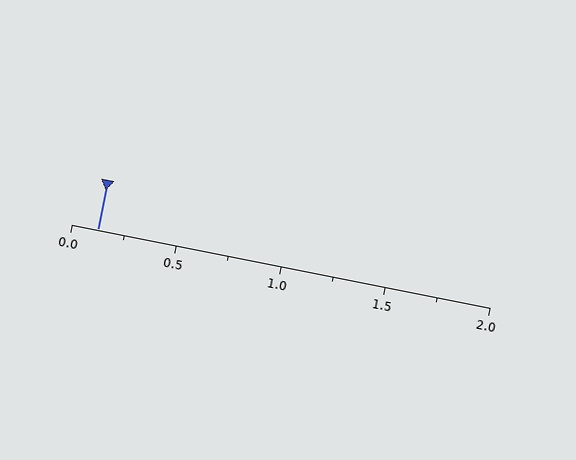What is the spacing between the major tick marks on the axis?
The major ticks are spaced 0.5 apart.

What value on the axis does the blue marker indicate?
The marker indicates approximately 0.12.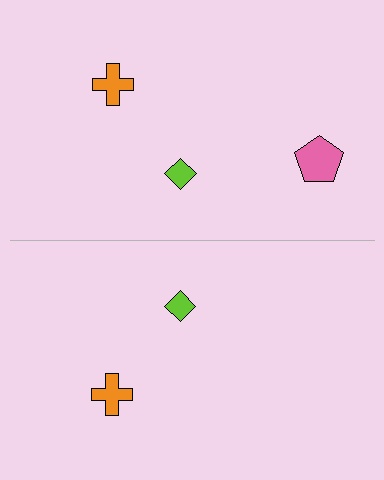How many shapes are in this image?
There are 5 shapes in this image.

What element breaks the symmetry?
A pink pentagon is missing from the bottom side.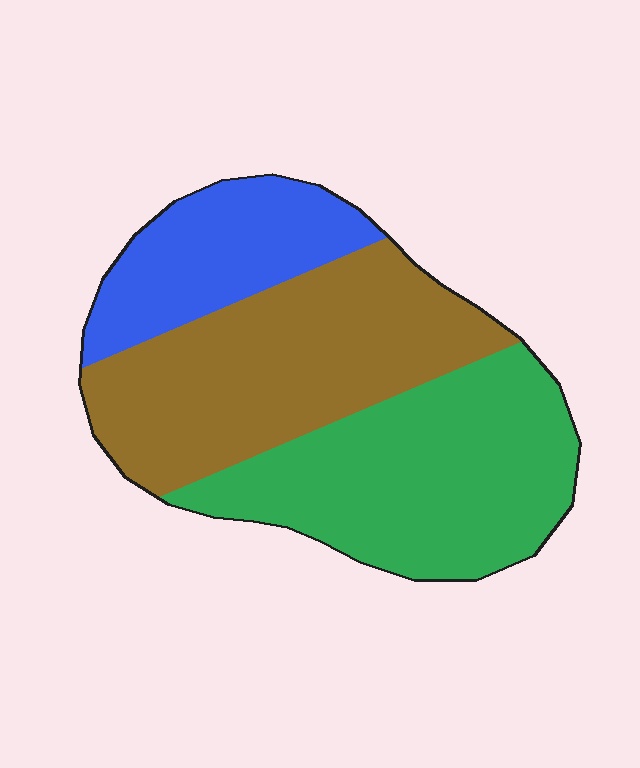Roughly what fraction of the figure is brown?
Brown takes up about two fifths (2/5) of the figure.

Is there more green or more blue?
Green.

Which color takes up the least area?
Blue, at roughly 20%.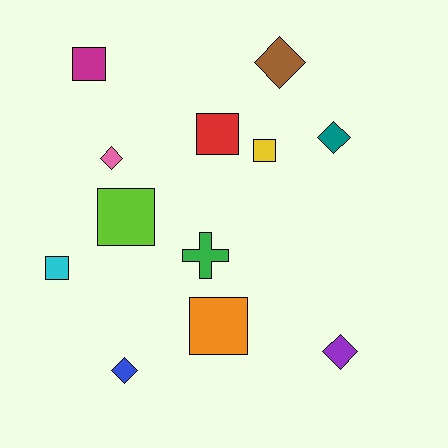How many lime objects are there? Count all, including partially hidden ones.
There is 1 lime object.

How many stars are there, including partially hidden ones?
There are no stars.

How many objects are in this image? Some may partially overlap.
There are 12 objects.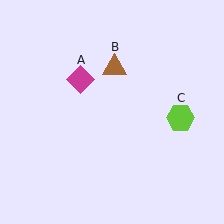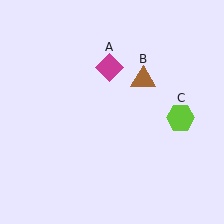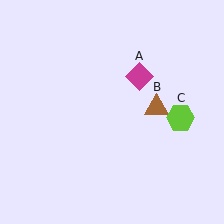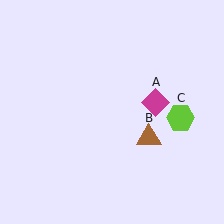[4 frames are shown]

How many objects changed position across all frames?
2 objects changed position: magenta diamond (object A), brown triangle (object B).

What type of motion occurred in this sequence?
The magenta diamond (object A), brown triangle (object B) rotated clockwise around the center of the scene.